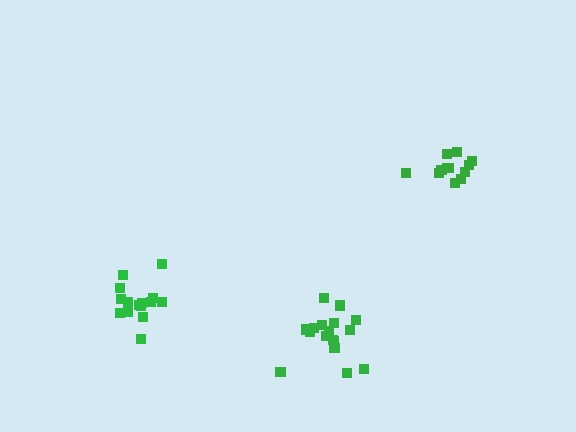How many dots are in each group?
Group 1: 17 dots, Group 2: 16 dots, Group 3: 12 dots (45 total).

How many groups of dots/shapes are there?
There are 3 groups.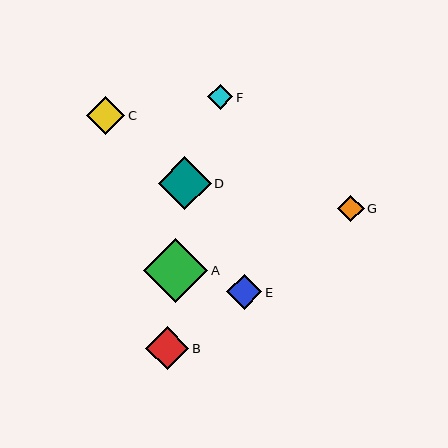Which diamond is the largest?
Diamond A is the largest with a size of approximately 64 pixels.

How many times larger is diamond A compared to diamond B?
Diamond A is approximately 1.5 times the size of diamond B.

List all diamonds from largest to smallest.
From largest to smallest: A, D, B, C, E, G, F.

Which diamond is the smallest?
Diamond F is the smallest with a size of approximately 25 pixels.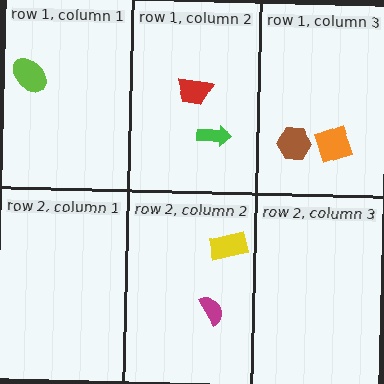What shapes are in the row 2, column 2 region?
The yellow rectangle, the magenta semicircle.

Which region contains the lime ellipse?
The row 1, column 1 region.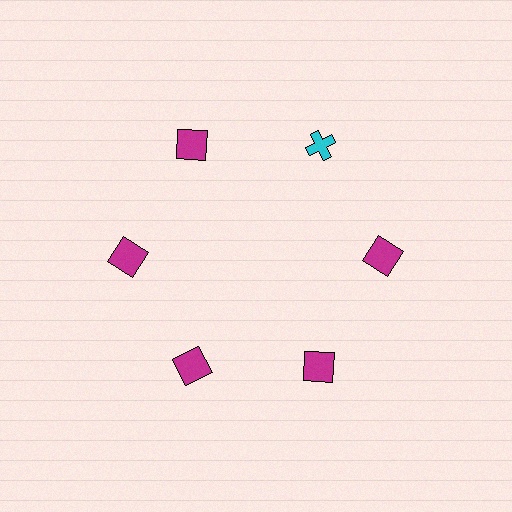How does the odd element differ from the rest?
It differs in both color (cyan instead of magenta) and shape (cross instead of square).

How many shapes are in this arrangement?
There are 6 shapes arranged in a ring pattern.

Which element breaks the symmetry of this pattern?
The cyan cross at roughly the 1 o'clock position breaks the symmetry. All other shapes are magenta squares.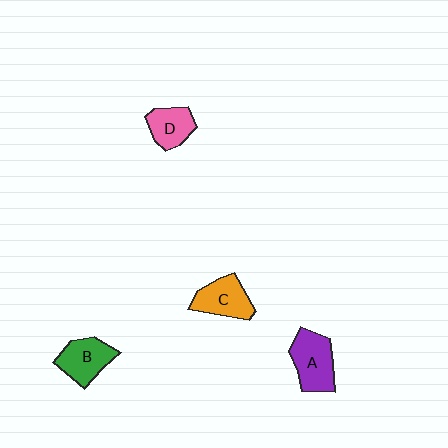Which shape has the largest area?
Shape A (purple).